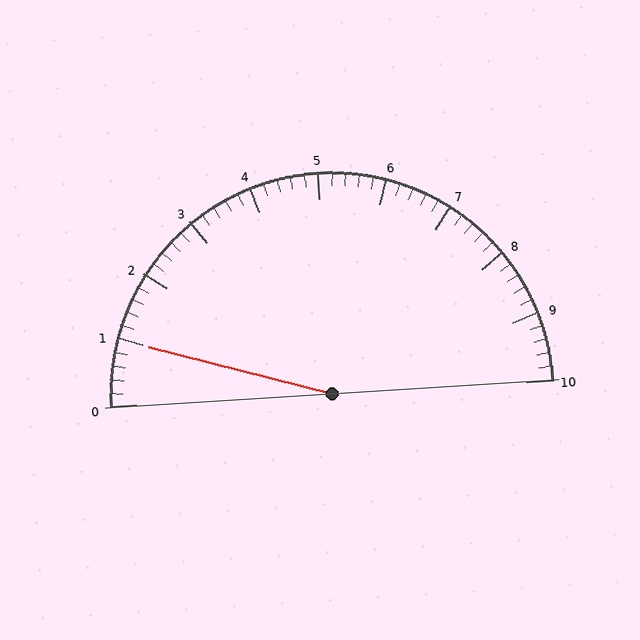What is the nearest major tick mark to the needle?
The nearest major tick mark is 1.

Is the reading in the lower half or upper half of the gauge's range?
The reading is in the lower half of the range (0 to 10).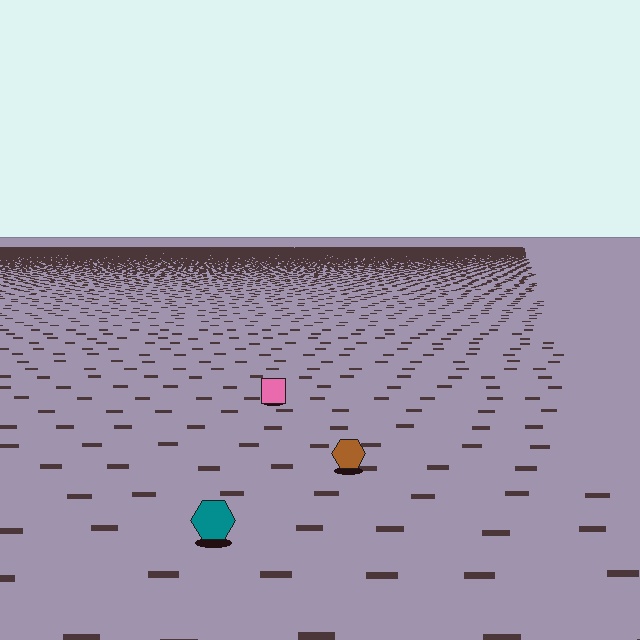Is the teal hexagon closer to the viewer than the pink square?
Yes. The teal hexagon is closer — you can tell from the texture gradient: the ground texture is coarser near it.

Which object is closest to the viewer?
The teal hexagon is closest. The texture marks near it are larger and more spread out.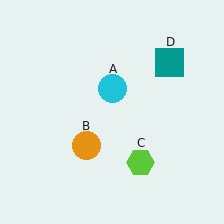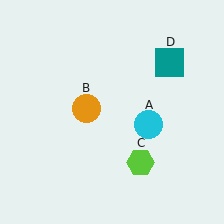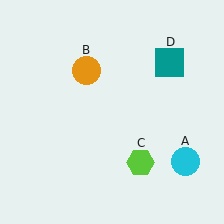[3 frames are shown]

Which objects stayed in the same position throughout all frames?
Lime hexagon (object C) and teal square (object D) remained stationary.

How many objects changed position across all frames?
2 objects changed position: cyan circle (object A), orange circle (object B).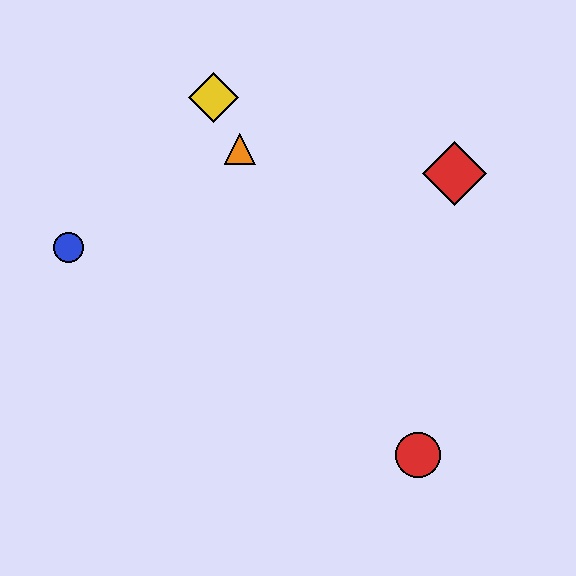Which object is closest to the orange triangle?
The yellow diamond is closest to the orange triangle.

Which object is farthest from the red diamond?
The blue circle is farthest from the red diamond.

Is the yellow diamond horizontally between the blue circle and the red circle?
Yes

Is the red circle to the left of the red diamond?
Yes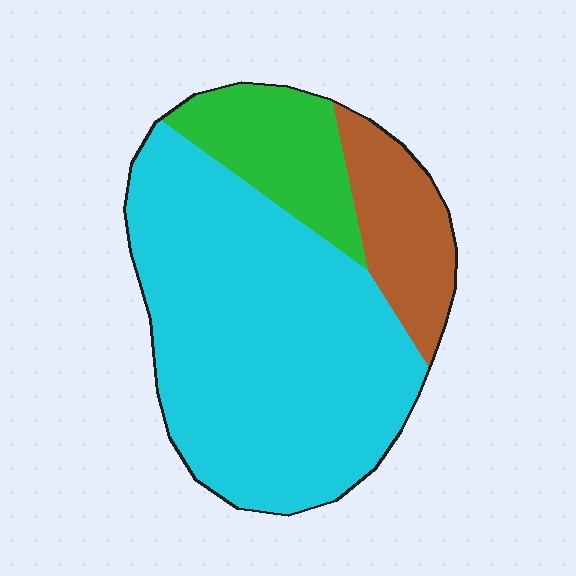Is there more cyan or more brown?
Cyan.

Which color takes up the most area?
Cyan, at roughly 70%.